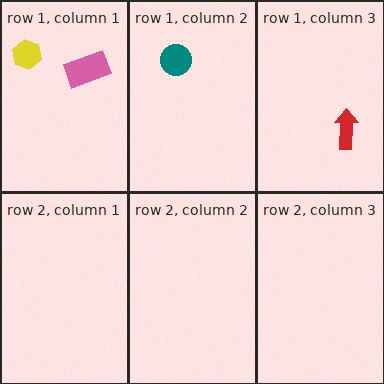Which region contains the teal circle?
The row 1, column 2 region.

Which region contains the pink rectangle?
The row 1, column 1 region.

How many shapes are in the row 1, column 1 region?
2.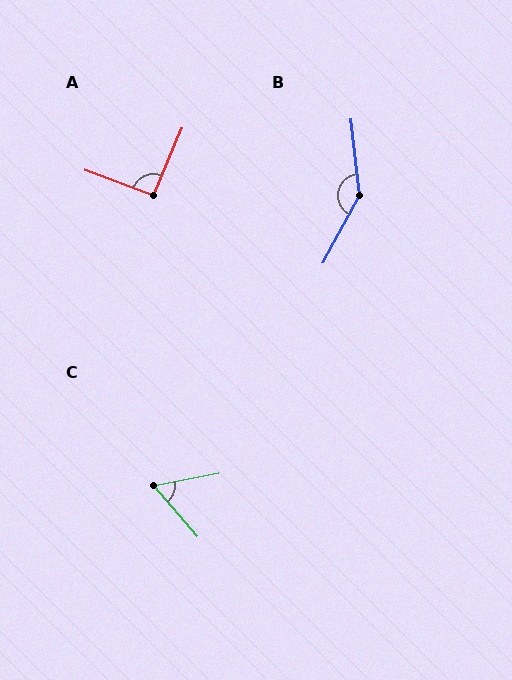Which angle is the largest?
B, at approximately 145 degrees.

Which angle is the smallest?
C, at approximately 60 degrees.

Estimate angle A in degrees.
Approximately 93 degrees.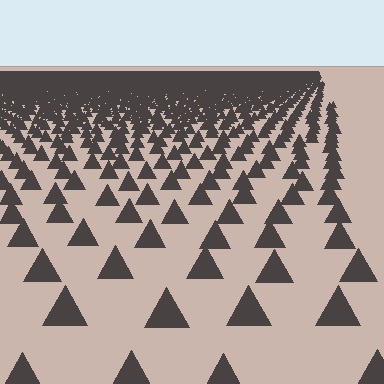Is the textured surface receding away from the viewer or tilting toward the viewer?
The surface is receding away from the viewer. Texture elements get smaller and denser toward the top.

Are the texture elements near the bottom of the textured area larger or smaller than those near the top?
Larger. Near the bottom, elements are closer to the viewer and appear at a bigger on-screen size.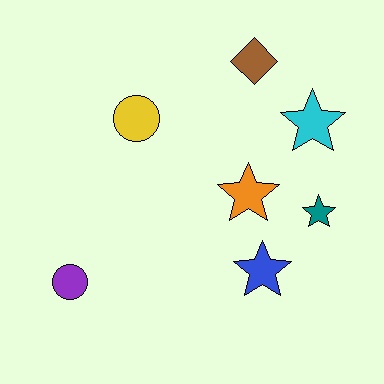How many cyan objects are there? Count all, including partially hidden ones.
There is 1 cyan object.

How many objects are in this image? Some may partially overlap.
There are 7 objects.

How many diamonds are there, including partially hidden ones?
There is 1 diamond.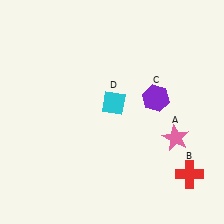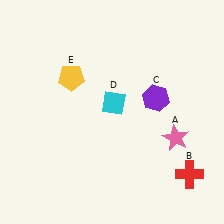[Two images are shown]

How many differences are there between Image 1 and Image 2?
There is 1 difference between the two images.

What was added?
A yellow pentagon (E) was added in Image 2.